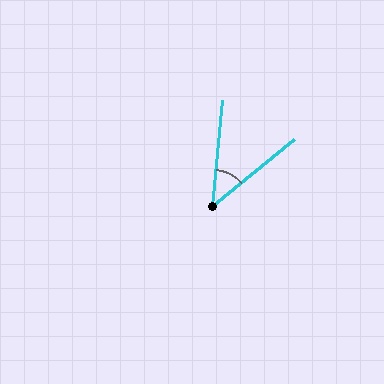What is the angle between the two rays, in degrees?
Approximately 45 degrees.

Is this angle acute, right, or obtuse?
It is acute.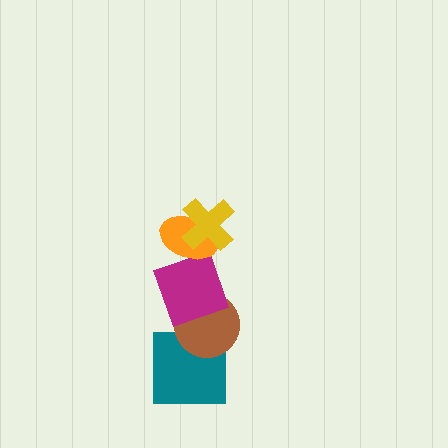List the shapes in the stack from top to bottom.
From top to bottom: the yellow cross, the orange ellipse, the magenta square, the brown circle, the teal square.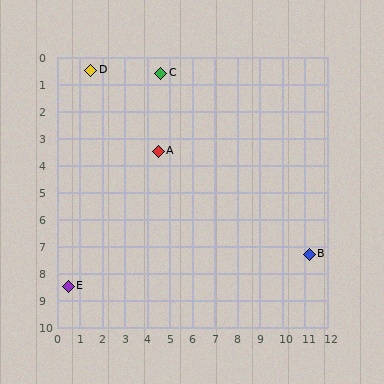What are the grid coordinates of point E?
Point E is at approximately (0.5, 8.5).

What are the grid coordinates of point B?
Point B is at approximately (11.2, 7.3).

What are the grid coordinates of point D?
Point D is at approximately (1.5, 0.5).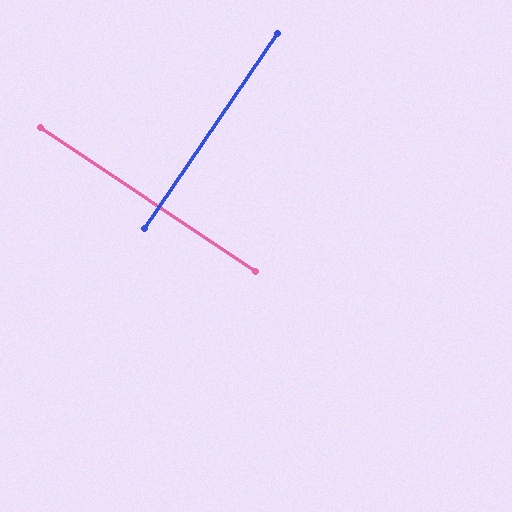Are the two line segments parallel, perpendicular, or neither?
Perpendicular — they meet at approximately 90°.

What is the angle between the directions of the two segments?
Approximately 90 degrees.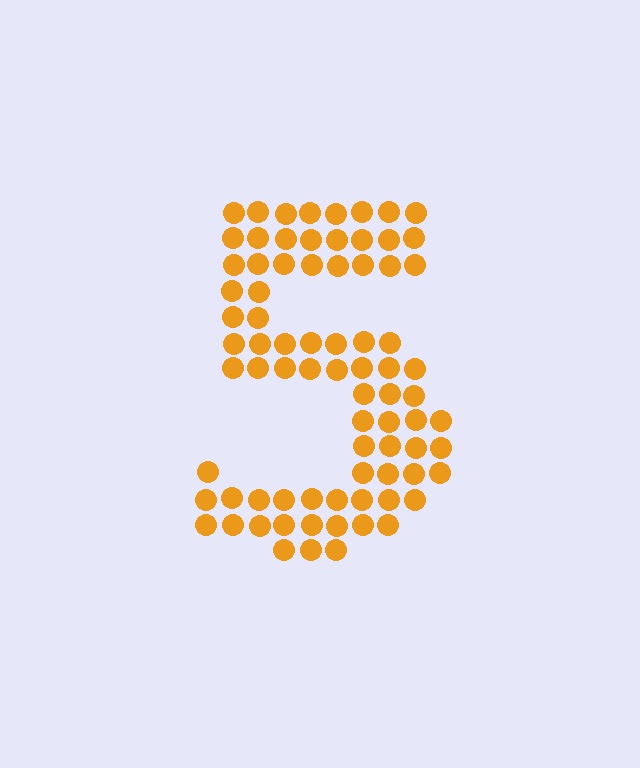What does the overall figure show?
The overall figure shows the digit 5.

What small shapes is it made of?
It is made of small circles.